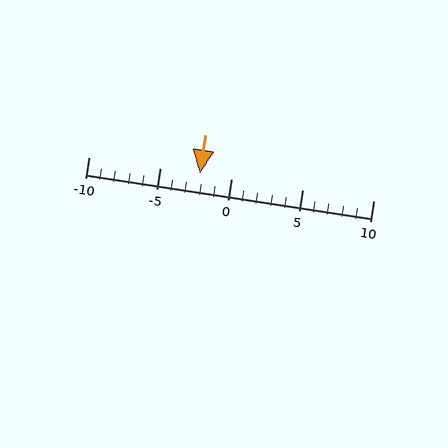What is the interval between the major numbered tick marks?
The major tick marks are spaced 5 units apart.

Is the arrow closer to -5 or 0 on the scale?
The arrow is closer to 0.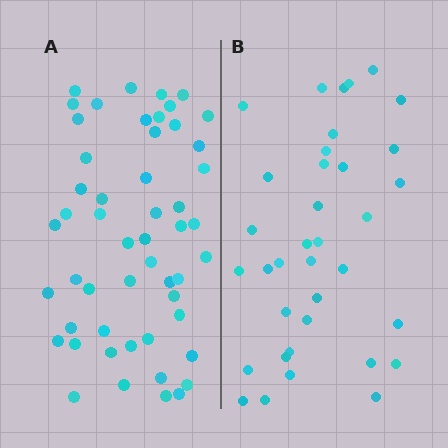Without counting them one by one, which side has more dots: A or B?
Region A (the left region) has more dots.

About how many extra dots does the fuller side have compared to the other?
Region A has approximately 15 more dots than region B.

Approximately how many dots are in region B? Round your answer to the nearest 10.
About 40 dots. (The exact count is 36, which rounds to 40.)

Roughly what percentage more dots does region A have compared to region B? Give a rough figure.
About 45% more.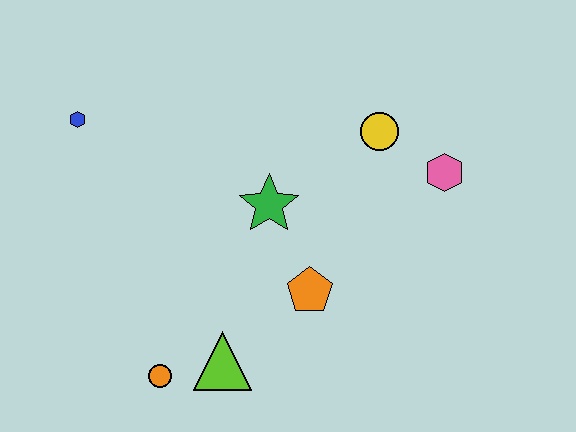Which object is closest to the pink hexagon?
The yellow circle is closest to the pink hexagon.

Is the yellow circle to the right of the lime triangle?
Yes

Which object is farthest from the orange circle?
The pink hexagon is farthest from the orange circle.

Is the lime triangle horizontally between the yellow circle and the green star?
No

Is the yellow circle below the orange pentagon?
No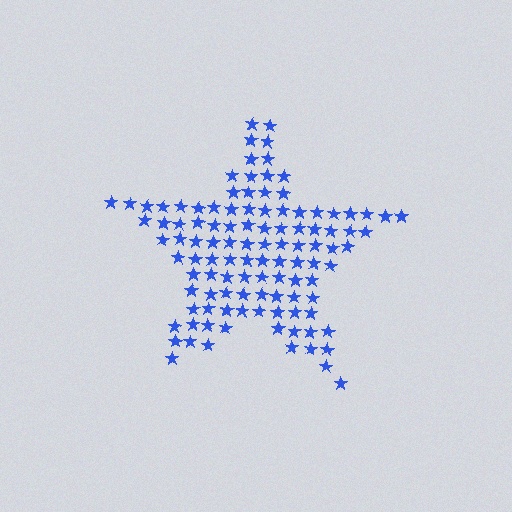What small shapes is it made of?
It is made of small stars.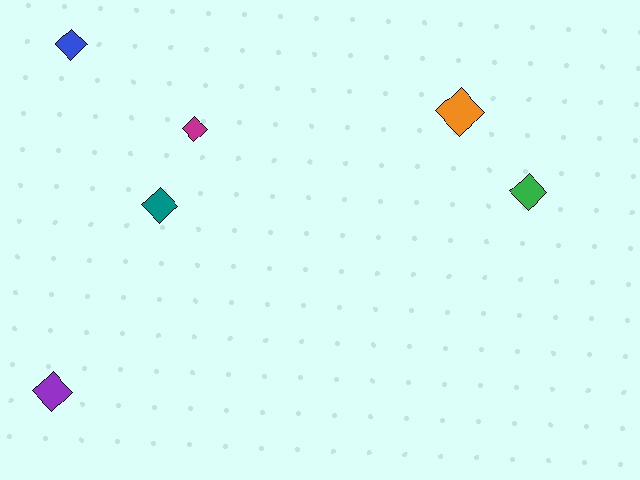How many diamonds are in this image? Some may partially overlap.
There are 6 diamonds.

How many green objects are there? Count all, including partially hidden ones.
There is 1 green object.